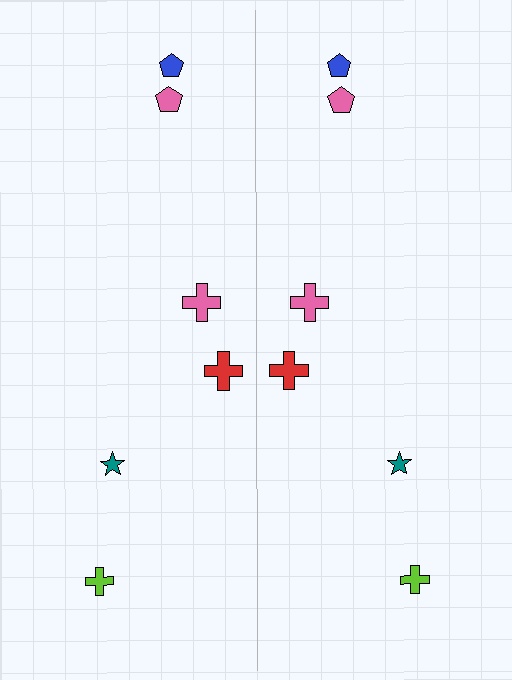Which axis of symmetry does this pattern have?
The pattern has a vertical axis of symmetry running through the center of the image.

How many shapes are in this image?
There are 12 shapes in this image.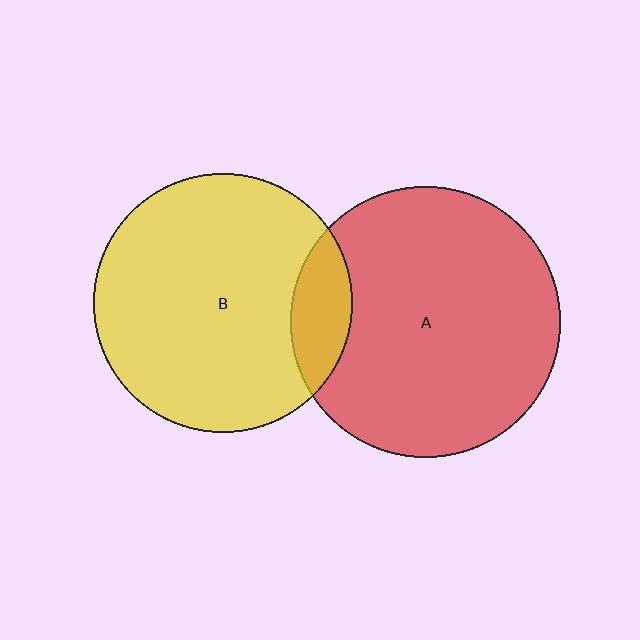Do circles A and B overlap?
Yes.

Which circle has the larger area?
Circle A (red).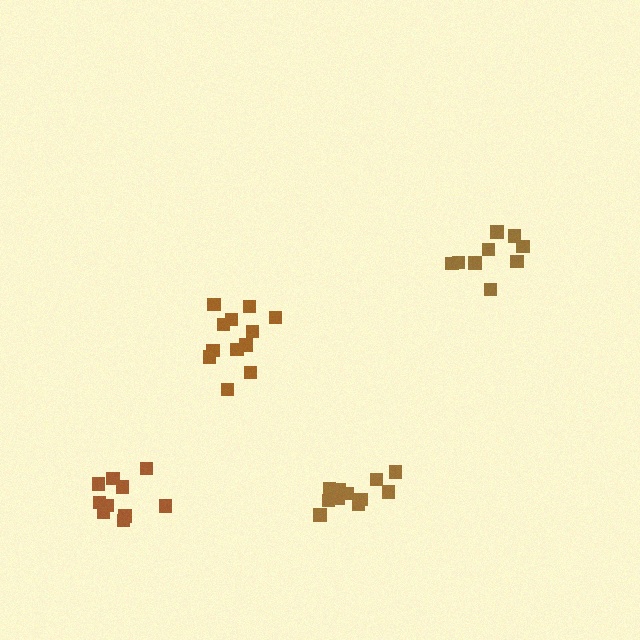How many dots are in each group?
Group 1: 10 dots, Group 2: 12 dots, Group 3: 9 dots, Group 4: 11 dots (42 total).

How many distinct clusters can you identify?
There are 4 distinct clusters.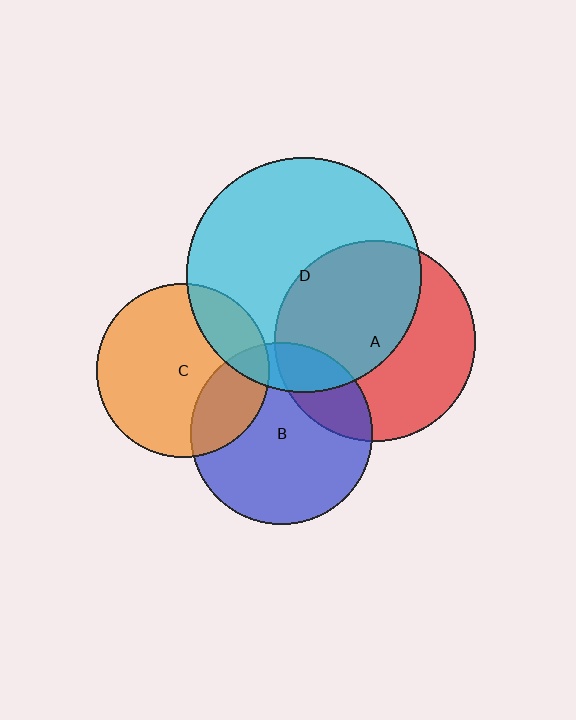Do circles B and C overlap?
Yes.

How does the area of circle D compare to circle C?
Approximately 1.8 times.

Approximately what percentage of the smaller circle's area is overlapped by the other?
Approximately 25%.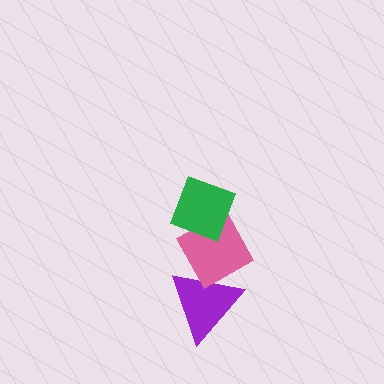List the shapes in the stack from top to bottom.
From top to bottom: the green diamond, the pink diamond, the purple triangle.